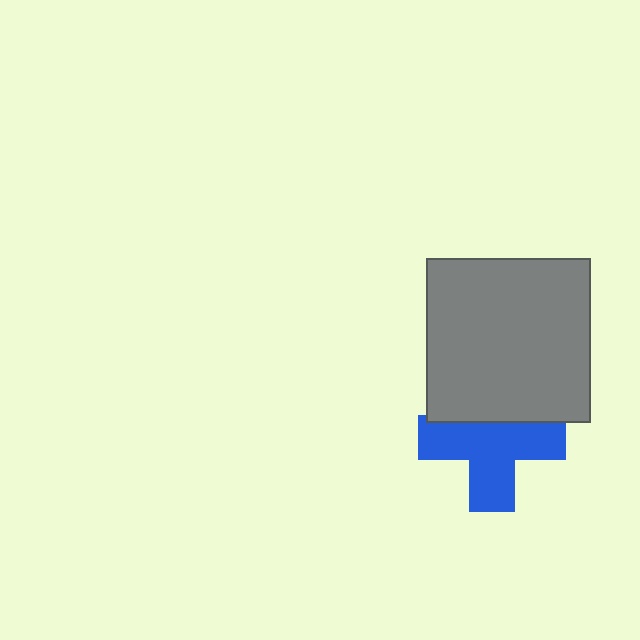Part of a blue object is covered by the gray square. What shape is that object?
It is a cross.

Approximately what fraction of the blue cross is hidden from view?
Roughly 31% of the blue cross is hidden behind the gray square.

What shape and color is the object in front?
The object in front is a gray square.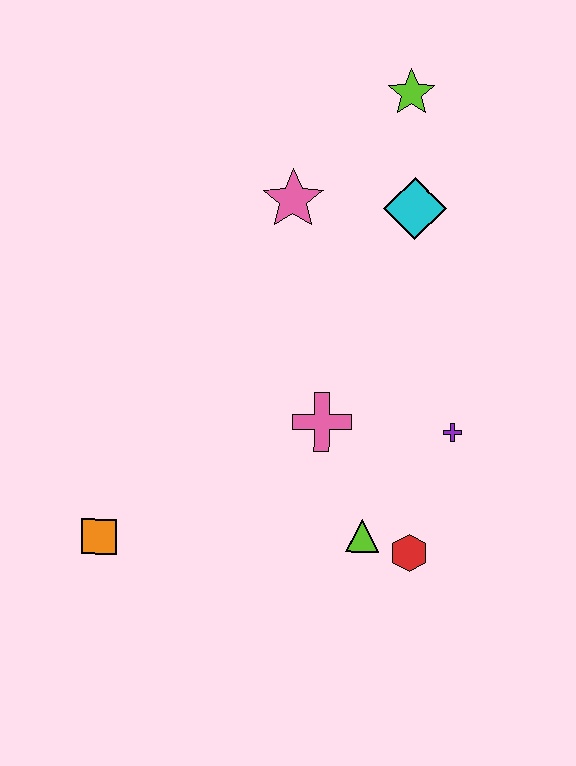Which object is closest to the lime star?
The cyan diamond is closest to the lime star.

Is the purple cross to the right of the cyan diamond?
Yes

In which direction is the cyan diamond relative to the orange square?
The cyan diamond is above the orange square.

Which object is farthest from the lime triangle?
The lime star is farthest from the lime triangle.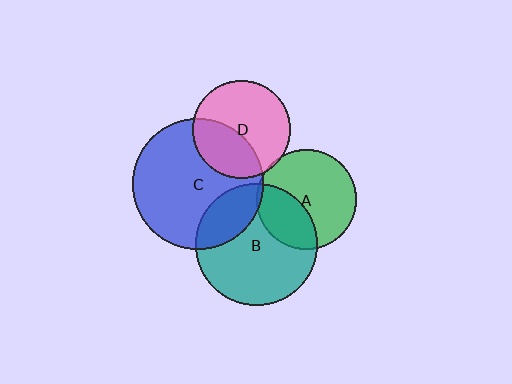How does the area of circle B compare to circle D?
Approximately 1.6 times.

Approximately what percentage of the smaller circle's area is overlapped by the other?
Approximately 5%.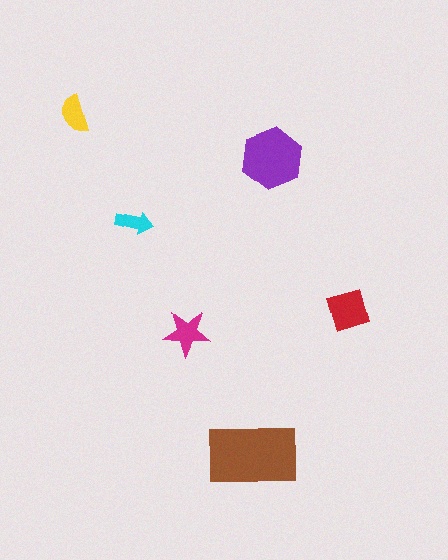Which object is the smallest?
The cyan arrow.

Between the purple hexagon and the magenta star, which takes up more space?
The purple hexagon.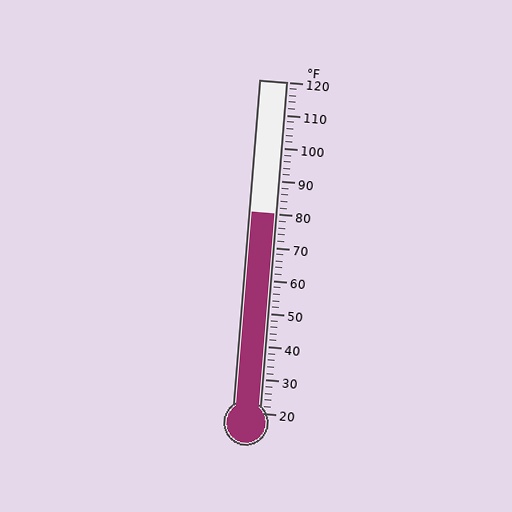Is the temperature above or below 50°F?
The temperature is above 50°F.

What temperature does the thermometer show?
The thermometer shows approximately 80°F.